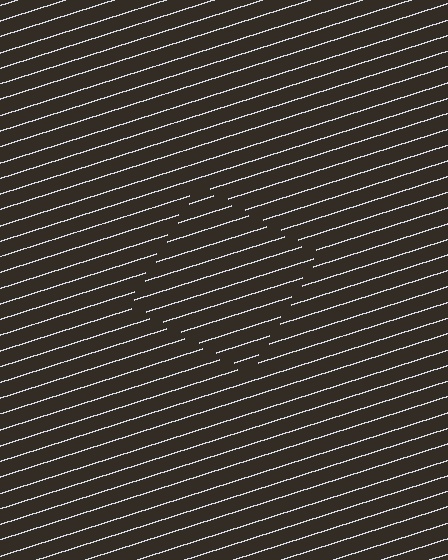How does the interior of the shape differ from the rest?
The interior of the shape contains the same grating, shifted by half a period — the contour is defined by the phase discontinuity where line-ends from the inner and outer gratings abut.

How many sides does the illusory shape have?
4 sides — the line-ends trace a square.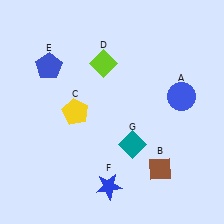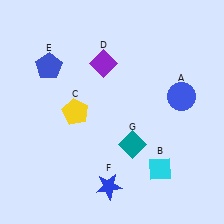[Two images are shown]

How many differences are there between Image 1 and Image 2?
There are 2 differences between the two images.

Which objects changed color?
B changed from brown to cyan. D changed from lime to purple.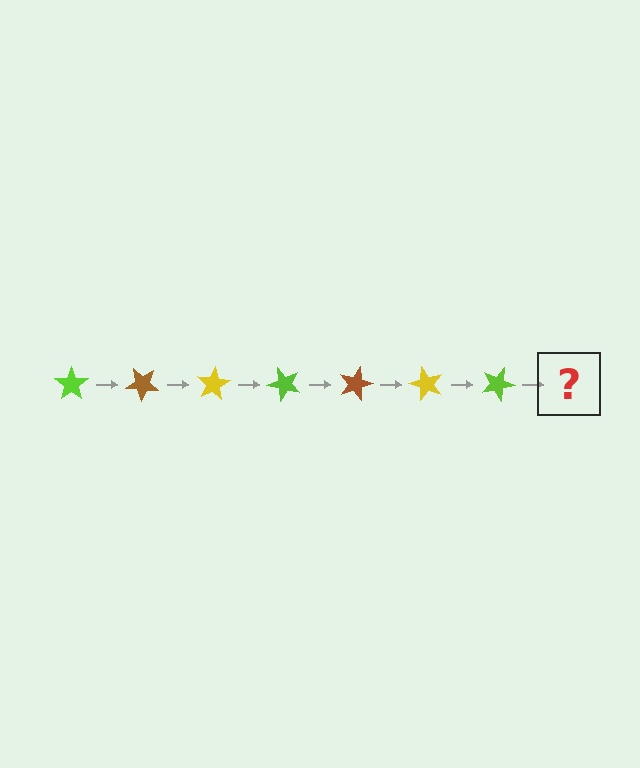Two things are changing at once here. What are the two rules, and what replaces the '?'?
The two rules are that it rotates 40 degrees each step and the color cycles through lime, brown, and yellow. The '?' should be a brown star, rotated 280 degrees from the start.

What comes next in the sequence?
The next element should be a brown star, rotated 280 degrees from the start.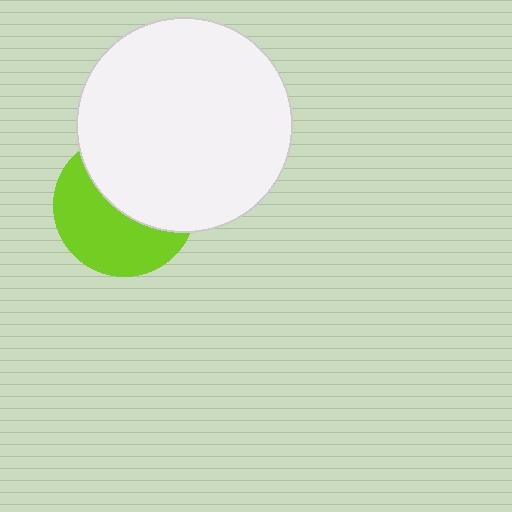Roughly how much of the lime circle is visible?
About half of it is visible (roughly 50%).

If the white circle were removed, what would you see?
You would see the complete lime circle.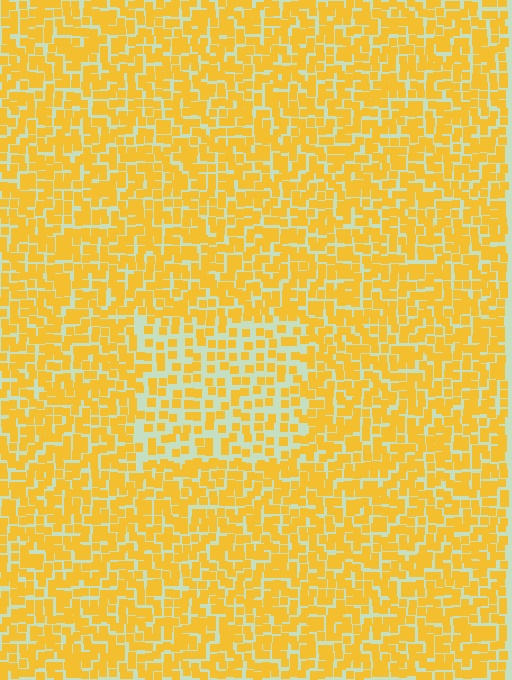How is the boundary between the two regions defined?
The boundary is defined by a change in element density (approximately 1.8x ratio). All elements are the same color, size, and shape.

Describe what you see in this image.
The image contains small yellow elements arranged at two different densities. A rectangle-shaped region is visible where the elements are less densely packed than the surrounding area.